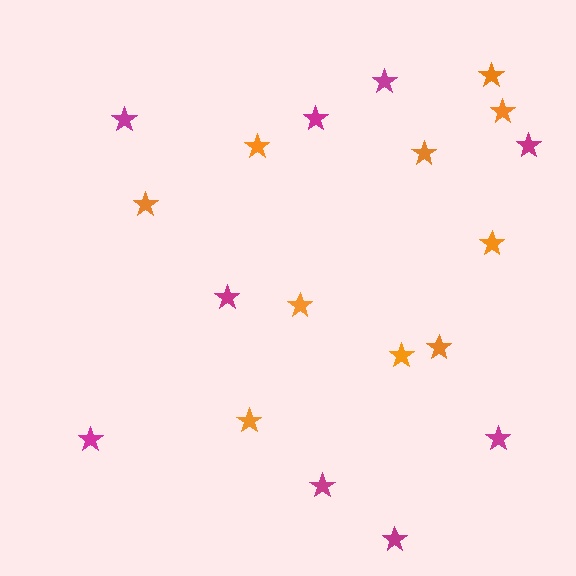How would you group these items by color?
There are 2 groups: one group of orange stars (10) and one group of magenta stars (9).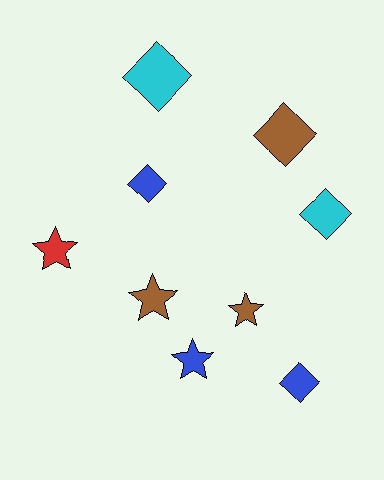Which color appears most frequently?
Blue, with 3 objects.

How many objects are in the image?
There are 9 objects.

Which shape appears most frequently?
Diamond, with 5 objects.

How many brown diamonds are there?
There is 1 brown diamond.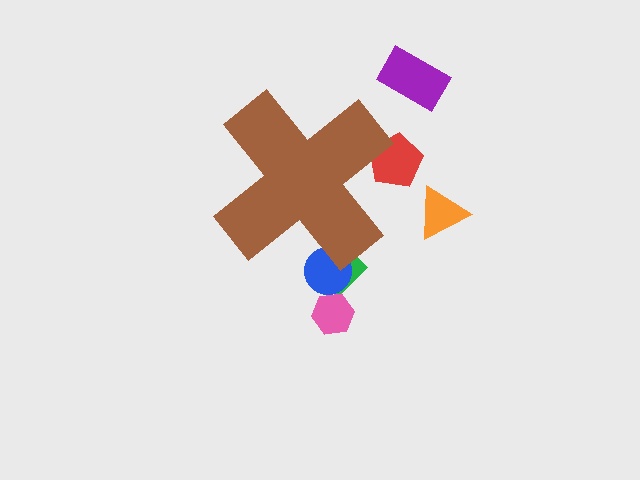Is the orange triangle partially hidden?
No, the orange triangle is fully visible.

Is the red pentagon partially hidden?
Yes, the red pentagon is partially hidden behind the brown cross.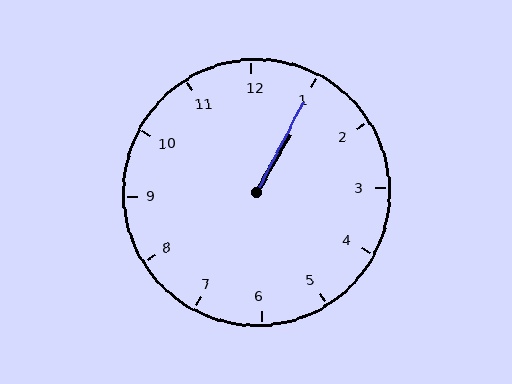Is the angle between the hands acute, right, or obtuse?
It is acute.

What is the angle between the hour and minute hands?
Approximately 2 degrees.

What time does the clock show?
1:05.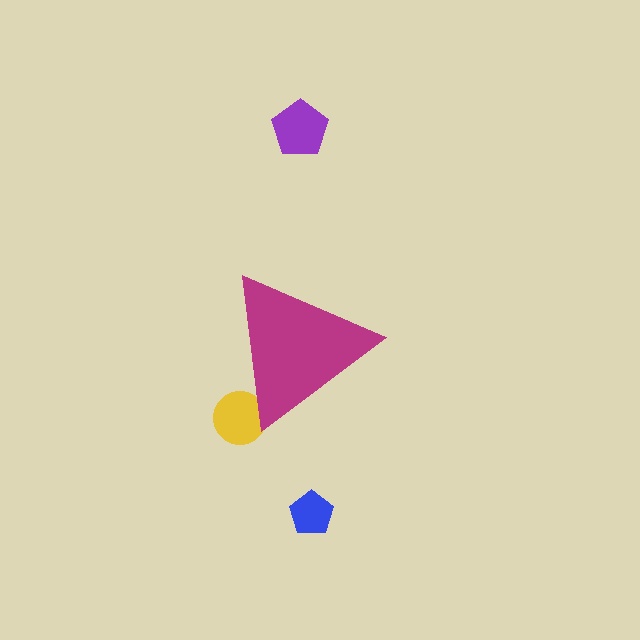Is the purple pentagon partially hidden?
No, the purple pentagon is fully visible.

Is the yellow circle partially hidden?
Yes, the yellow circle is partially hidden behind the magenta triangle.